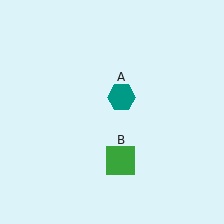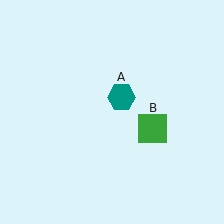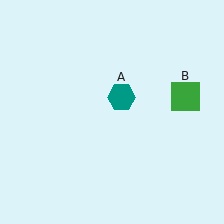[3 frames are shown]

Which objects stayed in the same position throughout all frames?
Teal hexagon (object A) remained stationary.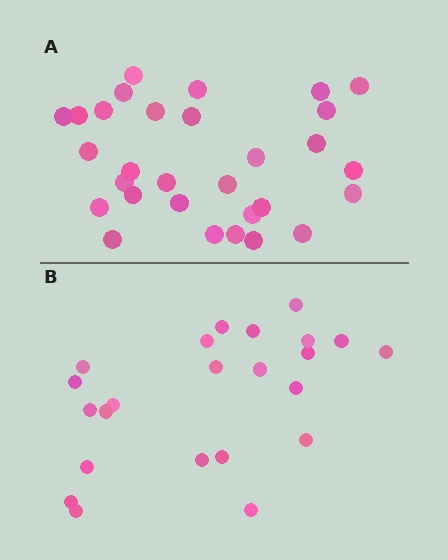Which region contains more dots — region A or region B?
Region A (the top region) has more dots.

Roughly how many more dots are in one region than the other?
Region A has roughly 8 or so more dots than region B.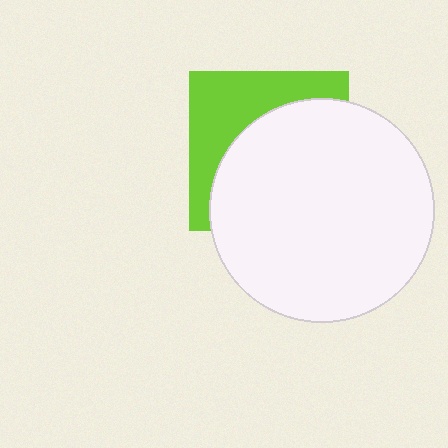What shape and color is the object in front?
The object in front is a white circle.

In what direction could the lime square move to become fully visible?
The lime square could move toward the upper-left. That would shift it out from behind the white circle entirely.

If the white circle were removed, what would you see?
You would see the complete lime square.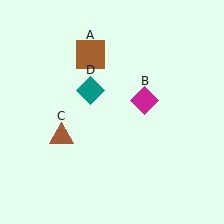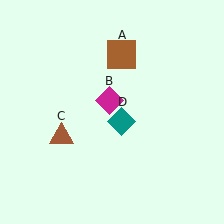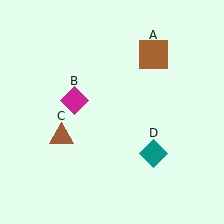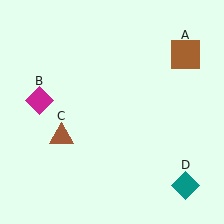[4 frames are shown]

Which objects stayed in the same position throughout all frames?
Brown triangle (object C) remained stationary.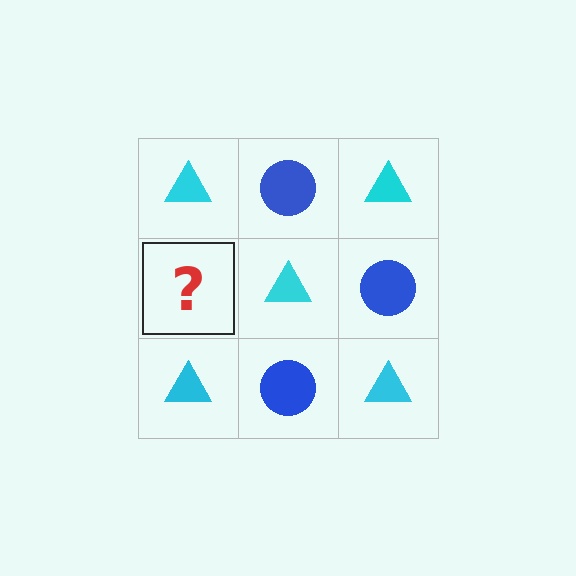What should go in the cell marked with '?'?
The missing cell should contain a blue circle.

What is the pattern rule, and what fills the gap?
The rule is that it alternates cyan triangle and blue circle in a checkerboard pattern. The gap should be filled with a blue circle.